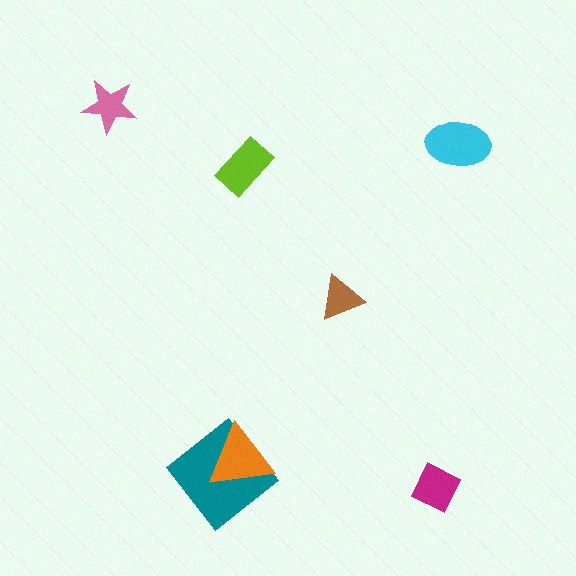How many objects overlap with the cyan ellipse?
0 objects overlap with the cyan ellipse.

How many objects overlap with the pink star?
0 objects overlap with the pink star.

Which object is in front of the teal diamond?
The orange triangle is in front of the teal diamond.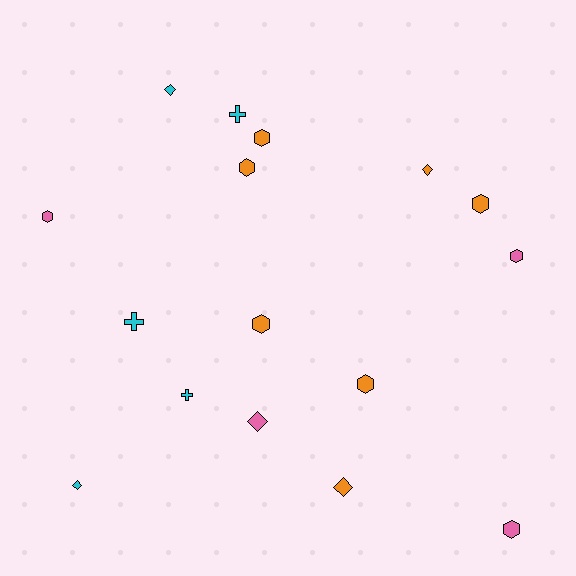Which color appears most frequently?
Orange, with 7 objects.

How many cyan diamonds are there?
There are 2 cyan diamonds.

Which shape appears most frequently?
Hexagon, with 8 objects.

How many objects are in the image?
There are 16 objects.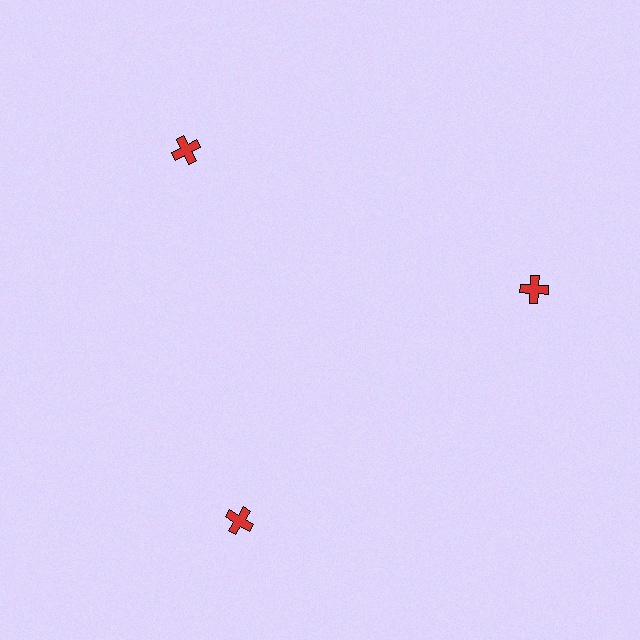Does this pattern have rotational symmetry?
Yes, this pattern has 3-fold rotational symmetry. It looks the same after rotating 120 degrees around the center.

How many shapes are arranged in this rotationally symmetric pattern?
There are 3 shapes, arranged in 3 groups of 1.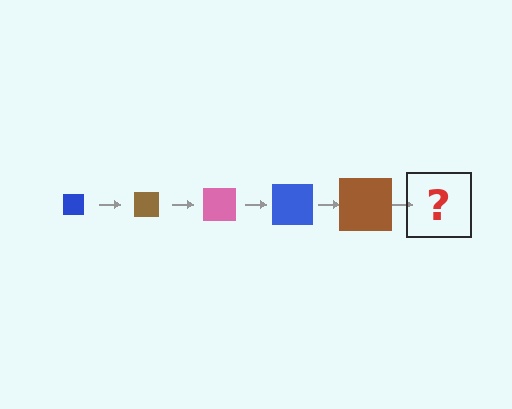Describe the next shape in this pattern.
It should be a pink square, larger than the previous one.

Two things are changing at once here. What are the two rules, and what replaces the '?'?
The two rules are that the square grows larger each step and the color cycles through blue, brown, and pink. The '?' should be a pink square, larger than the previous one.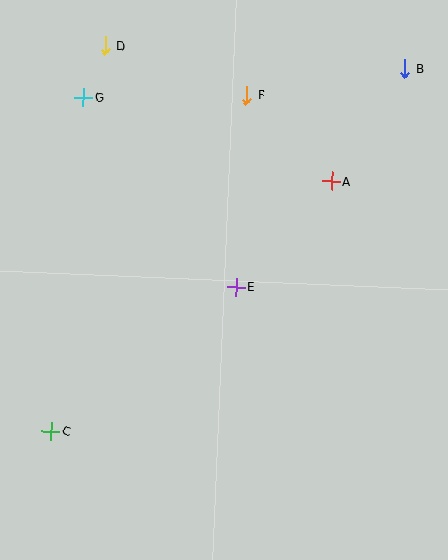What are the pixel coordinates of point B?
Point B is at (405, 69).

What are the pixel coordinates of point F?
Point F is at (247, 95).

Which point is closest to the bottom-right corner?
Point E is closest to the bottom-right corner.